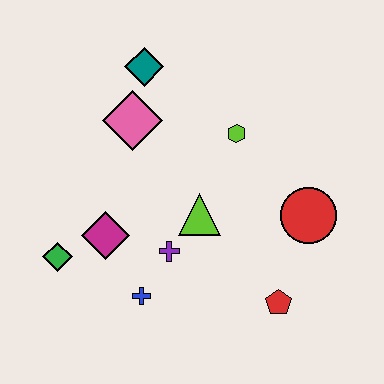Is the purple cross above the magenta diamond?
No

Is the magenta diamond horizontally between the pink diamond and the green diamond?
Yes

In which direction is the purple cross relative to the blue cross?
The purple cross is above the blue cross.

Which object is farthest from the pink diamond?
The red pentagon is farthest from the pink diamond.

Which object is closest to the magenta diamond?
The green diamond is closest to the magenta diamond.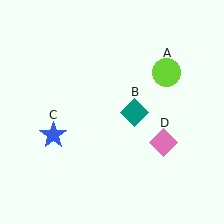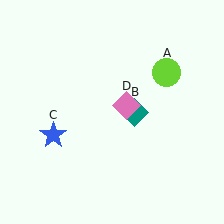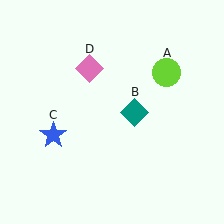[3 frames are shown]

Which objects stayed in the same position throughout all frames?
Lime circle (object A) and teal diamond (object B) and blue star (object C) remained stationary.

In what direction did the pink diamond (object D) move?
The pink diamond (object D) moved up and to the left.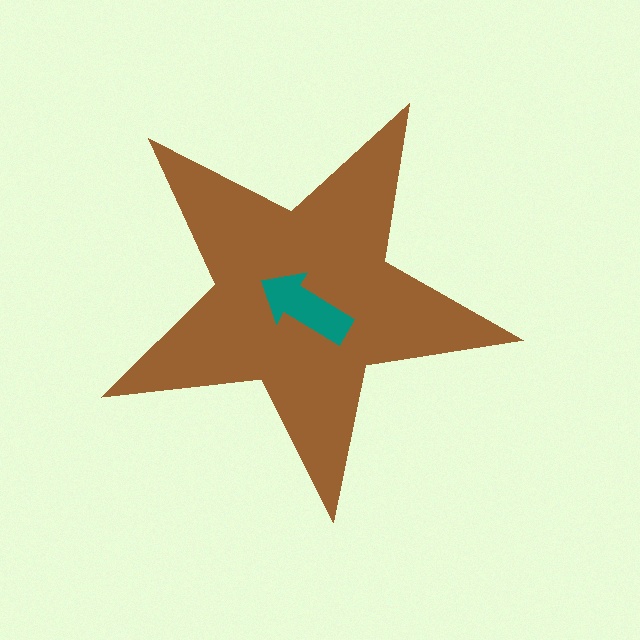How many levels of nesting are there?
2.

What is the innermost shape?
The teal arrow.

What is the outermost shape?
The brown star.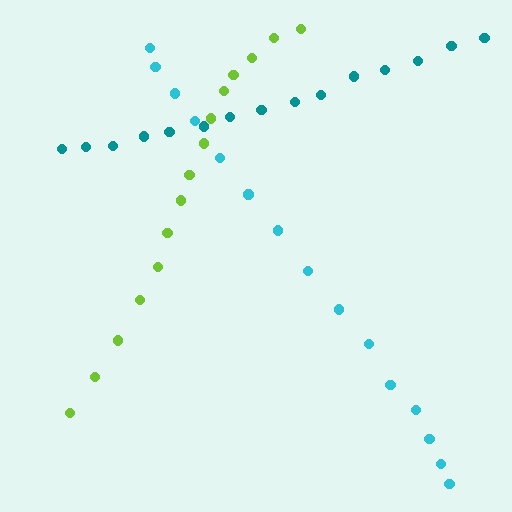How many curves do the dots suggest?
There are 3 distinct paths.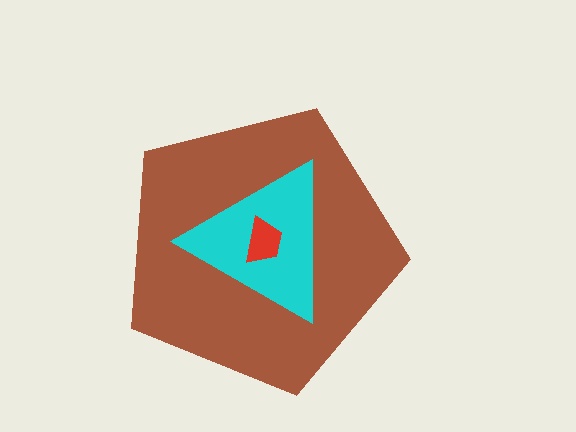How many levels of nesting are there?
3.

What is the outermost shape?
The brown pentagon.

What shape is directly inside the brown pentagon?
The cyan triangle.